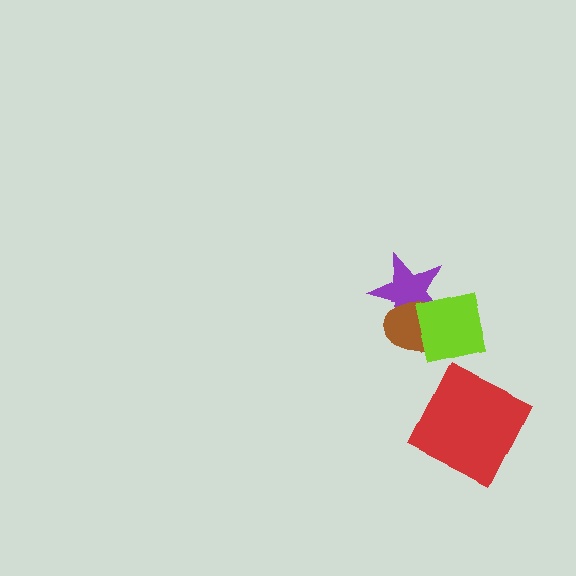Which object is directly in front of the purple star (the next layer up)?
The brown ellipse is directly in front of the purple star.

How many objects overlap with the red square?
0 objects overlap with the red square.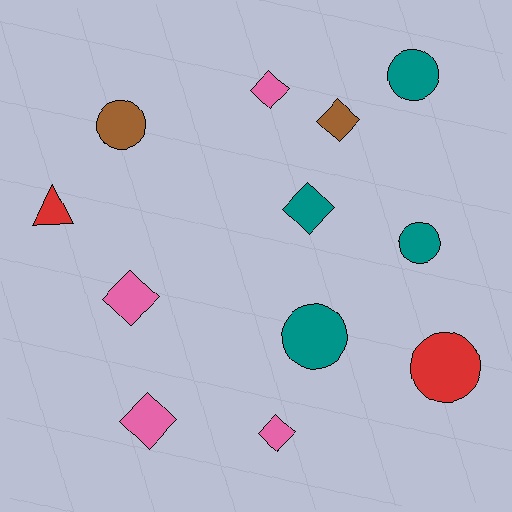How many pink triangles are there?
There are no pink triangles.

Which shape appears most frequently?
Diamond, with 6 objects.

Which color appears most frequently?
Pink, with 4 objects.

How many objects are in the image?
There are 12 objects.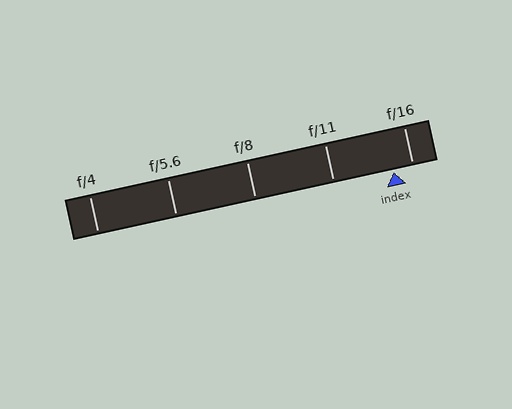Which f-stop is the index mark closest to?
The index mark is closest to f/16.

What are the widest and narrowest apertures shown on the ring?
The widest aperture shown is f/4 and the narrowest is f/16.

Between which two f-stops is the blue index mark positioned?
The index mark is between f/11 and f/16.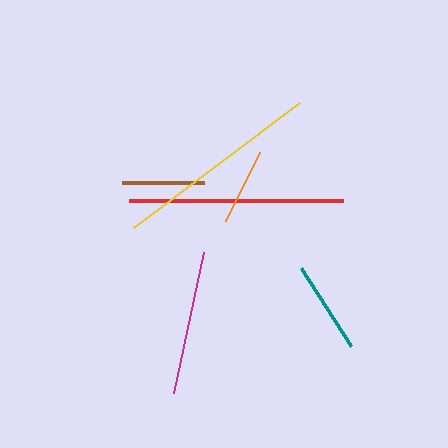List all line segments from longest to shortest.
From longest to shortest: red, yellow, magenta, teal, brown, orange.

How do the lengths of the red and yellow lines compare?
The red and yellow lines are approximately the same length.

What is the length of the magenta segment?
The magenta segment is approximately 144 pixels long.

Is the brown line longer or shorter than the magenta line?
The magenta line is longer than the brown line.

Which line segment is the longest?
The red line is the longest at approximately 214 pixels.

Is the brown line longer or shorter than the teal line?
The teal line is longer than the brown line.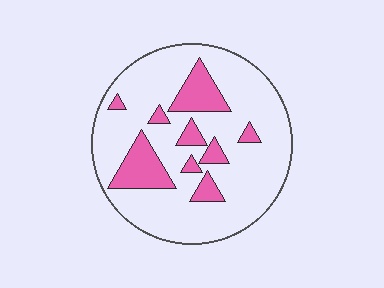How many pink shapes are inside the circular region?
9.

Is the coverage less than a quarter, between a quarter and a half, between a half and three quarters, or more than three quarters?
Less than a quarter.